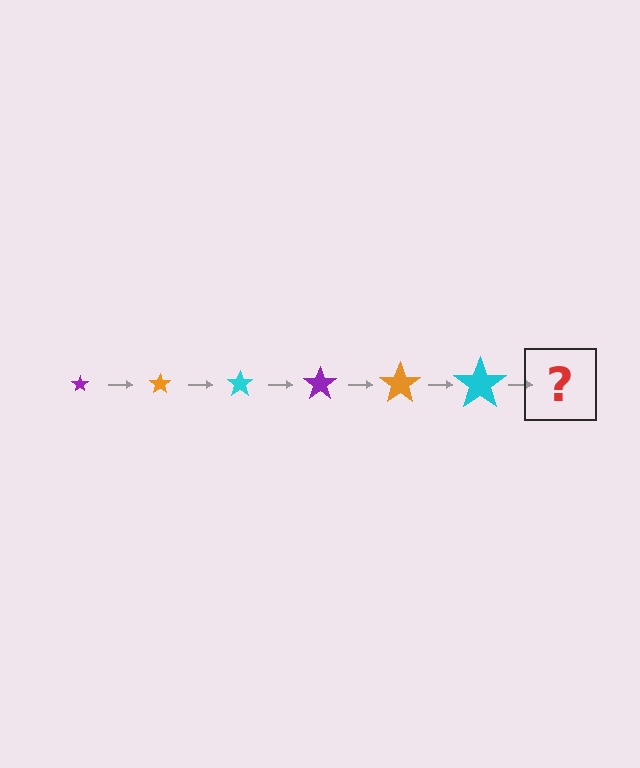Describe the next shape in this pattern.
It should be a purple star, larger than the previous one.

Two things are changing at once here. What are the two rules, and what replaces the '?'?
The two rules are that the star grows larger each step and the color cycles through purple, orange, and cyan. The '?' should be a purple star, larger than the previous one.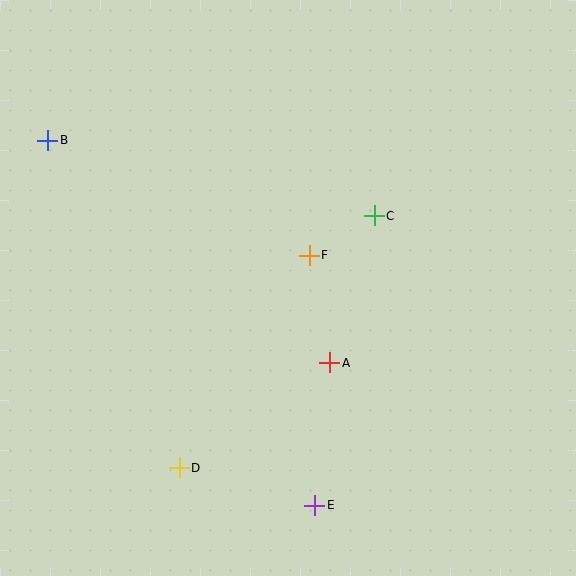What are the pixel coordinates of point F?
Point F is at (309, 255).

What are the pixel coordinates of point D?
Point D is at (179, 468).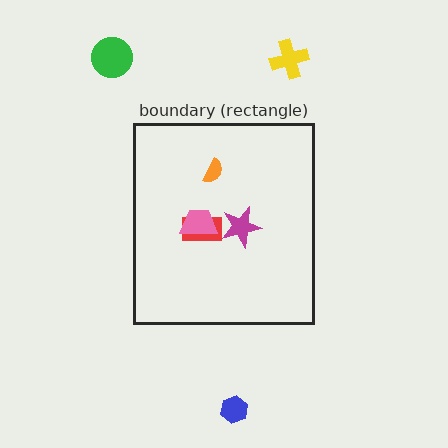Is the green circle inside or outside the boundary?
Outside.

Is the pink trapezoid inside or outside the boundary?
Inside.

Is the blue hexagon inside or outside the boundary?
Outside.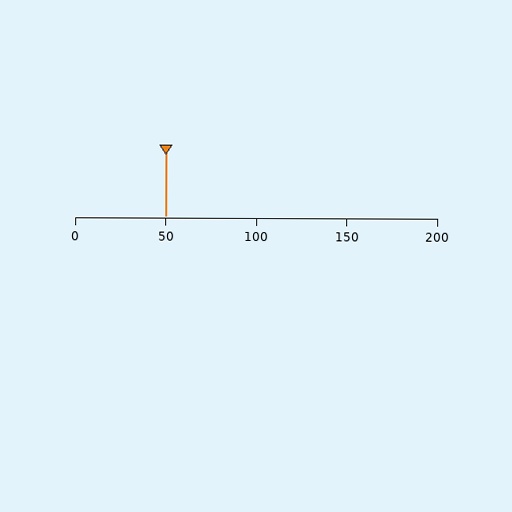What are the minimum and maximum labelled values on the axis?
The axis runs from 0 to 200.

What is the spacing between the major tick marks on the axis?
The major ticks are spaced 50 apart.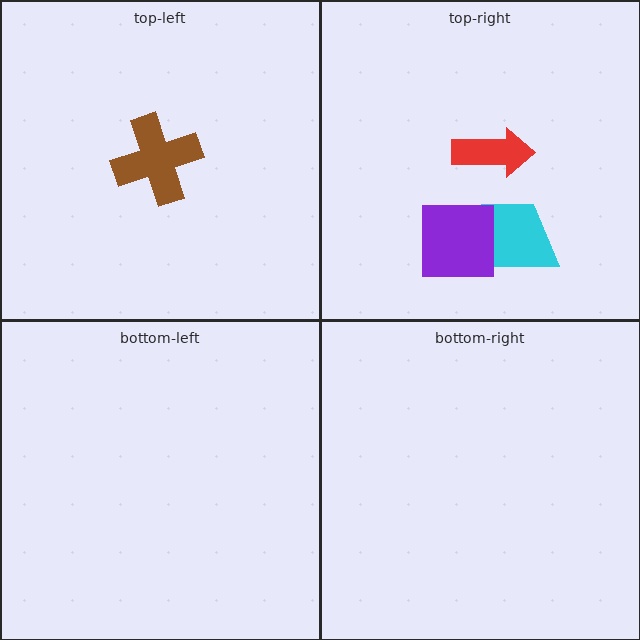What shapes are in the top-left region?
The brown cross.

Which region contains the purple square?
The top-right region.